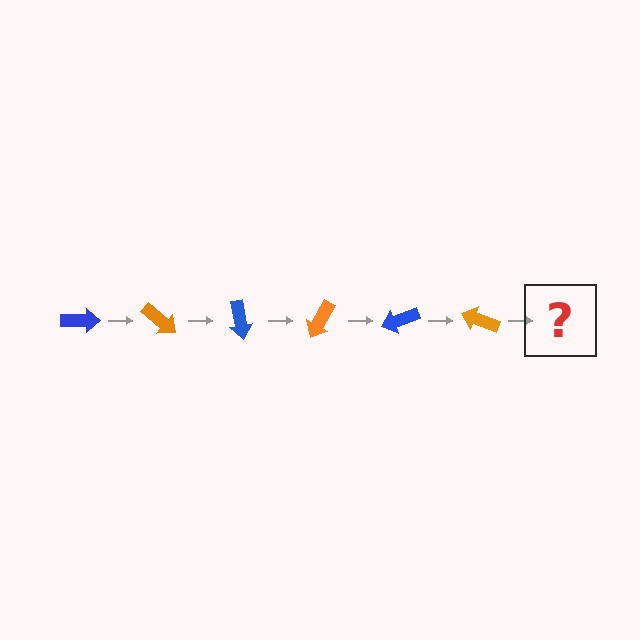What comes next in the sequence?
The next element should be a blue arrow, rotated 240 degrees from the start.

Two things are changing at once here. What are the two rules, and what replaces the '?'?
The two rules are that it rotates 40 degrees each step and the color cycles through blue and orange. The '?' should be a blue arrow, rotated 240 degrees from the start.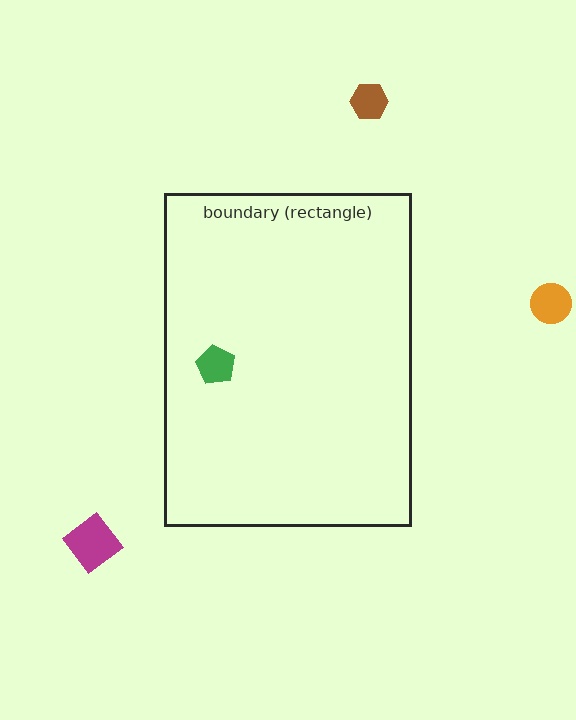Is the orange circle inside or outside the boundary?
Outside.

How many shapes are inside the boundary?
1 inside, 3 outside.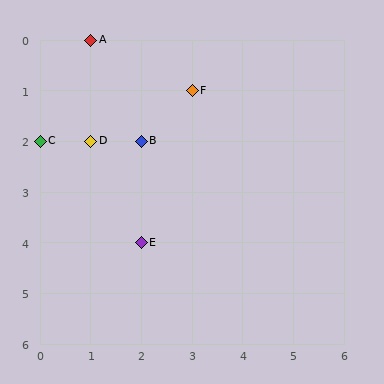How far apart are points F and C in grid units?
Points F and C are 3 columns and 1 row apart (about 3.2 grid units diagonally).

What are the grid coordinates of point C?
Point C is at grid coordinates (0, 2).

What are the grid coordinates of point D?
Point D is at grid coordinates (1, 2).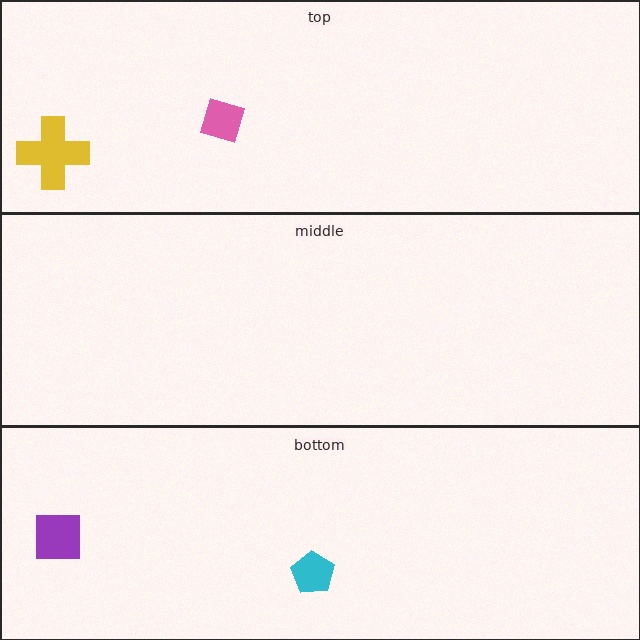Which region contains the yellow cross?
The top region.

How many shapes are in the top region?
2.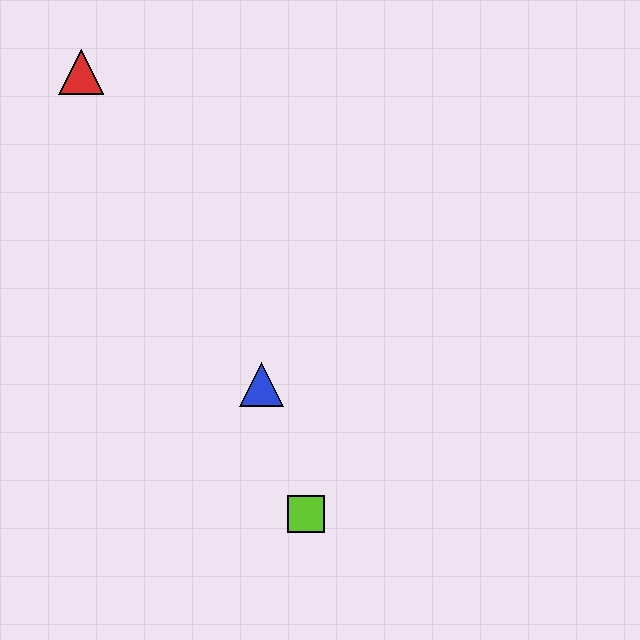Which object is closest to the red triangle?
The blue triangle is closest to the red triangle.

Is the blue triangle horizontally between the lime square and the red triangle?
Yes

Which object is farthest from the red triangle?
The lime square is farthest from the red triangle.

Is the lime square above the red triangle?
No